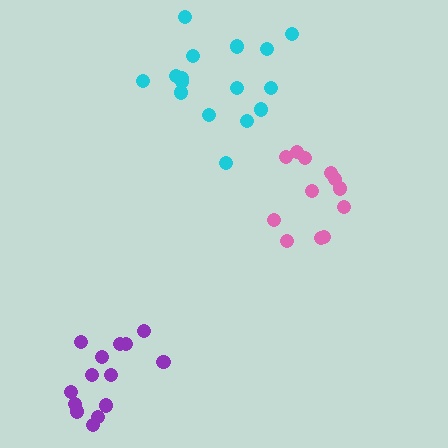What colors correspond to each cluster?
The clusters are colored: pink, cyan, purple.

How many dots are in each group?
Group 1: 12 dots, Group 2: 16 dots, Group 3: 14 dots (42 total).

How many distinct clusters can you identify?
There are 3 distinct clusters.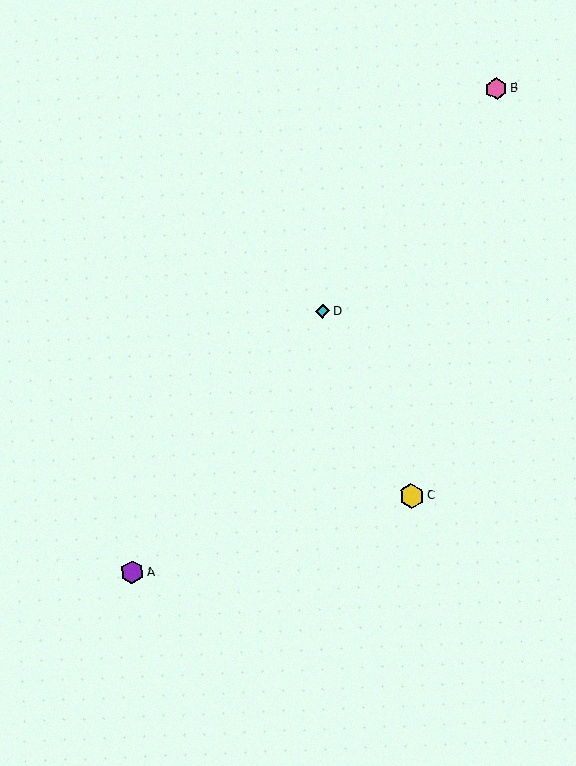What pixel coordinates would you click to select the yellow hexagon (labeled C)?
Click at (412, 496) to select the yellow hexagon C.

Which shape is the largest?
The yellow hexagon (labeled C) is the largest.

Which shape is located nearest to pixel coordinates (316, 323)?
The cyan diamond (labeled D) at (323, 311) is nearest to that location.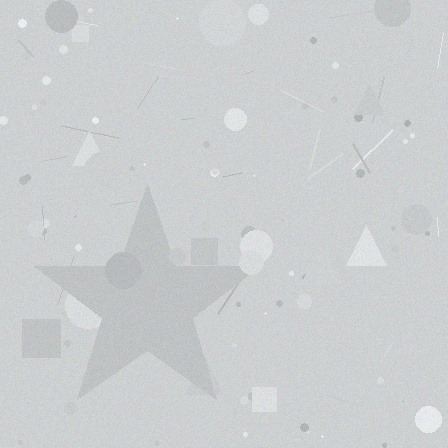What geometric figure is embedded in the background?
A star is embedded in the background.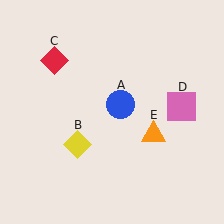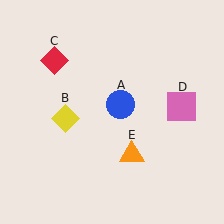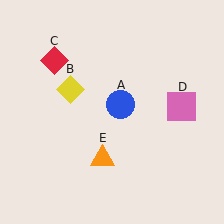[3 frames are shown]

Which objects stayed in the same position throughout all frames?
Blue circle (object A) and red diamond (object C) and pink square (object D) remained stationary.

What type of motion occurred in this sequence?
The yellow diamond (object B), orange triangle (object E) rotated clockwise around the center of the scene.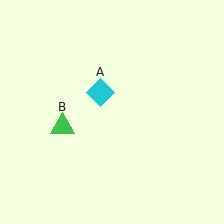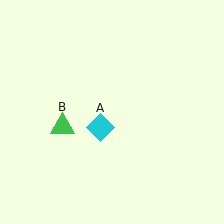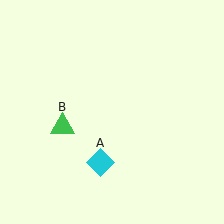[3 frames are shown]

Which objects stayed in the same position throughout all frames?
Green triangle (object B) remained stationary.